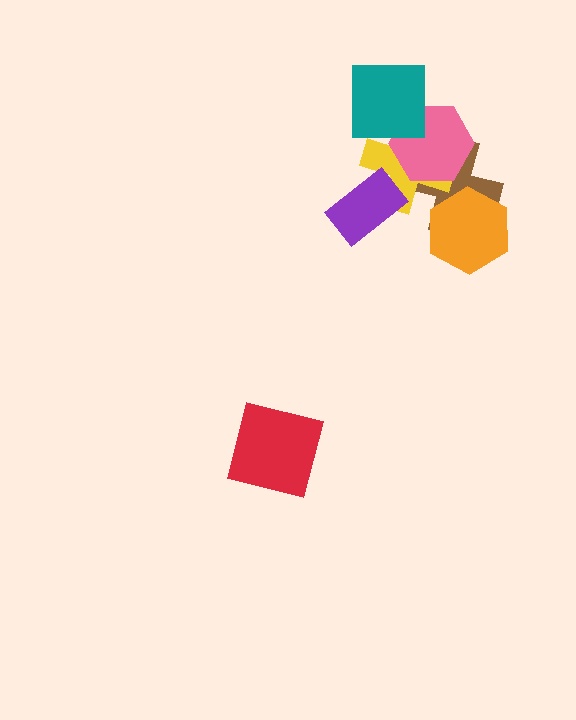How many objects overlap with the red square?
0 objects overlap with the red square.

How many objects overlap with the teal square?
2 objects overlap with the teal square.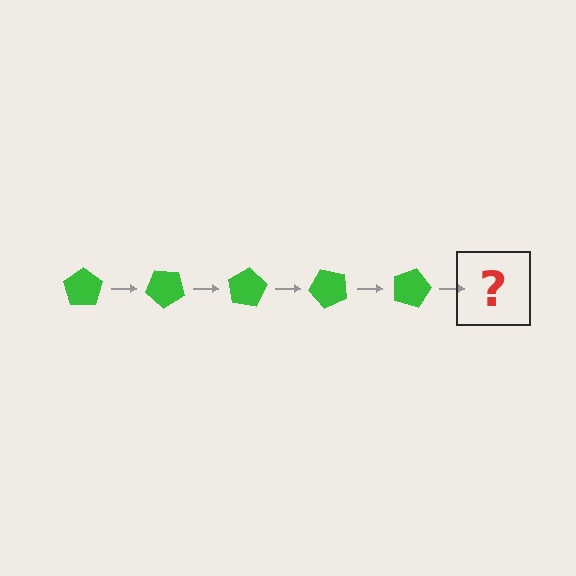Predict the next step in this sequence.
The next step is a green pentagon rotated 200 degrees.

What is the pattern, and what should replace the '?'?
The pattern is that the pentagon rotates 40 degrees each step. The '?' should be a green pentagon rotated 200 degrees.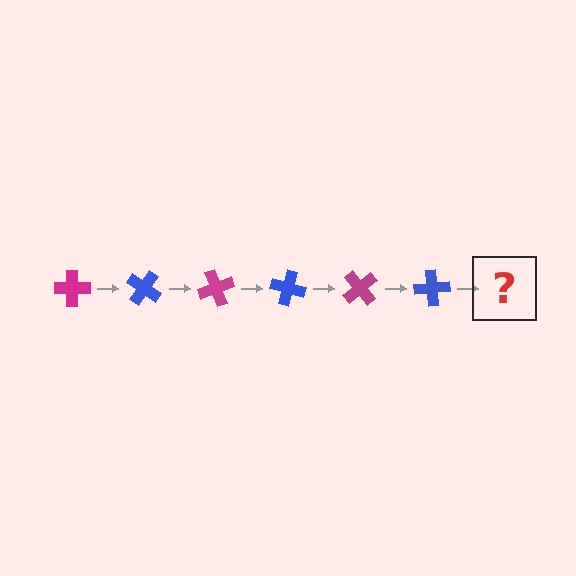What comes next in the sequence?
The next element should be a magenta cross, rotated 210 degrees from the start.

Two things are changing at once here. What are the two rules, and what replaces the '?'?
The two rules are that it rotates 35 degrees each step and the color cycles through magenta and blue. The '?' should be a magenta cross, rotated 210 degrees from the start.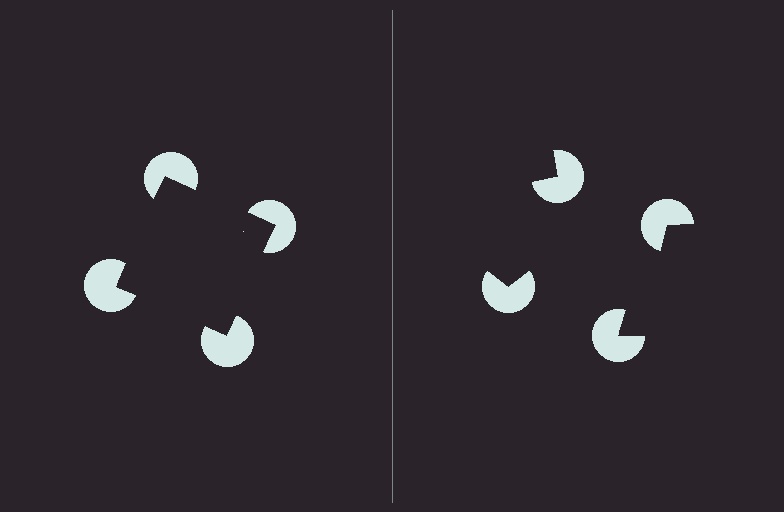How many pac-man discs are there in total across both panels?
8 — 4 on each side.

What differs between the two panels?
The pac-man discs are positioned identically on both sides; only the wedge orientations differ. On the left they align to a square; on the right they are misaligned.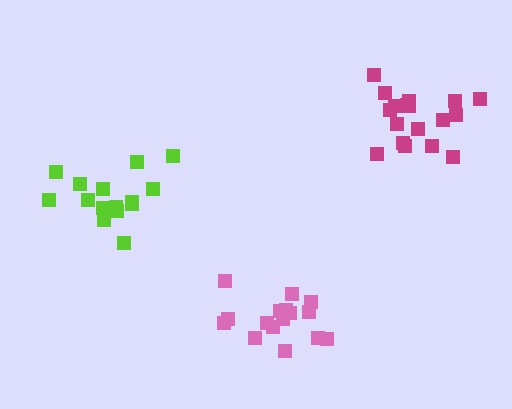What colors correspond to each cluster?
The clusters are colored: lime, magenta, pink.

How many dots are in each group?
Group 1: 15 dots, Group 2: 18 dots, Group 3: 16 dots (49 total).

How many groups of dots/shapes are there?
There are 3 groups.